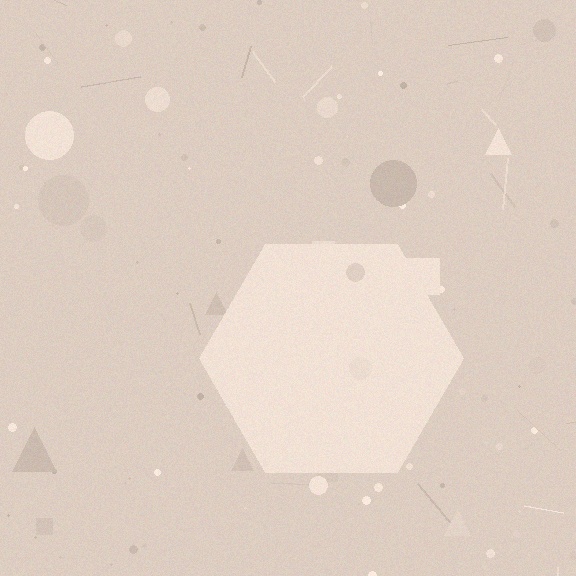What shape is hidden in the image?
A hexagon is hidden in the image.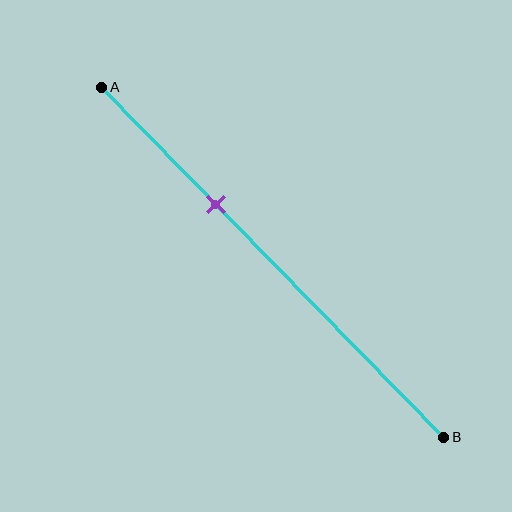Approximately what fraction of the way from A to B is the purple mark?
The purple mark is approximately 35% of the way from A to B.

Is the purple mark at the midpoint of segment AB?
No, the mark is at about 35% from A, not at the 50% midpoint.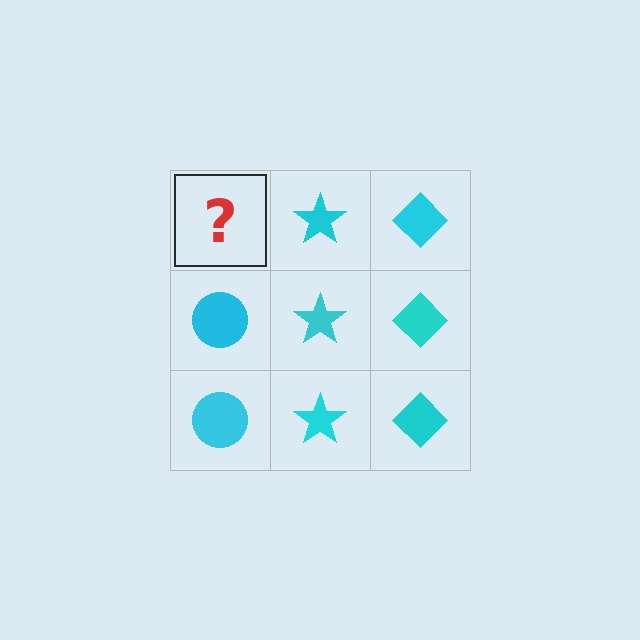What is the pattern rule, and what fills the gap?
The rule is that each column has a consistent shape. The gap should be filled with a cyan circle.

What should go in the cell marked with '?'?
The missing cell should contain a cyan circle.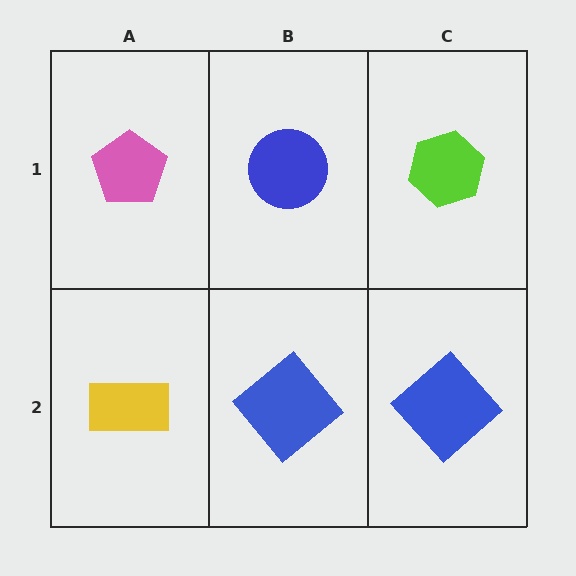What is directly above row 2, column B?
A blue circle.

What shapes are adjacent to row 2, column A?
A pink pentagon (row 1, column A), a blue diamond (row 2, column B).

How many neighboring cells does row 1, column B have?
3.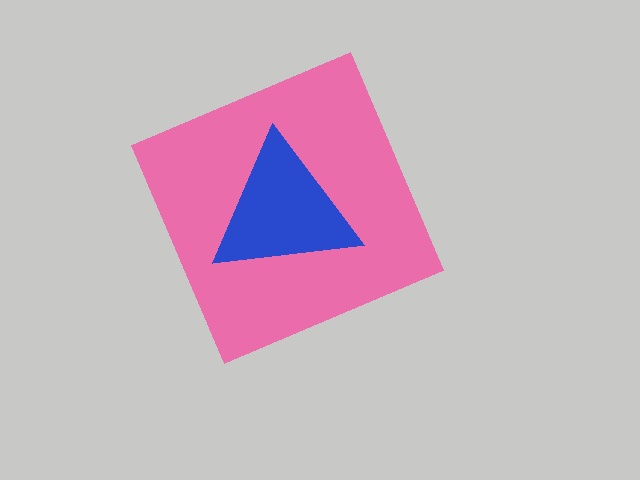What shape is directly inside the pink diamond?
The blue triangle.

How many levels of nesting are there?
2.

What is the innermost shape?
The blue triangle.